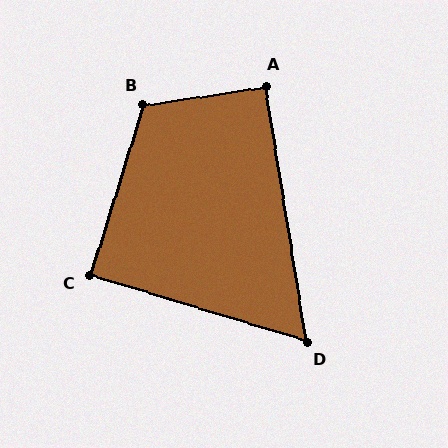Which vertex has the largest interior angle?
B, at approximately 116 degrees.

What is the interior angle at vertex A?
Approximately 90 degrees (approximately right).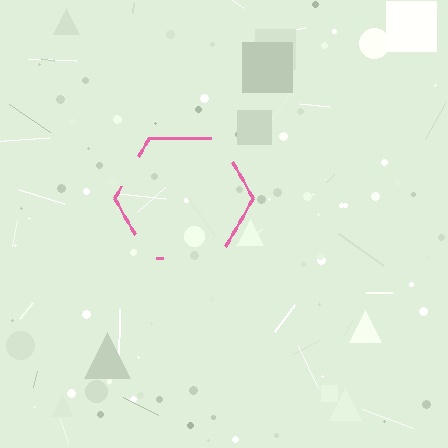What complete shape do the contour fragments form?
The contour fragments form a hexagon.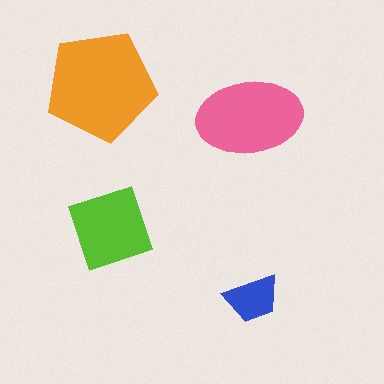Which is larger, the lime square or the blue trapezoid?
The lime square.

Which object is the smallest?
The blue trapezoid.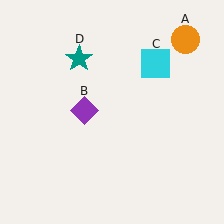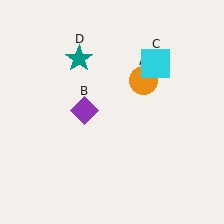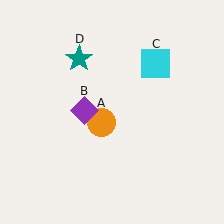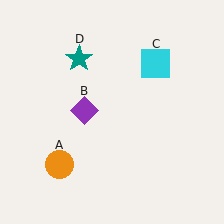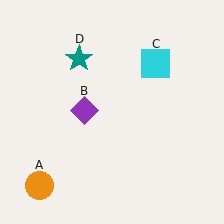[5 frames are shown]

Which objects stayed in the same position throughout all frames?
Purple diamond (object B) and cyan square (object C) and teal star (object D) remained stationary.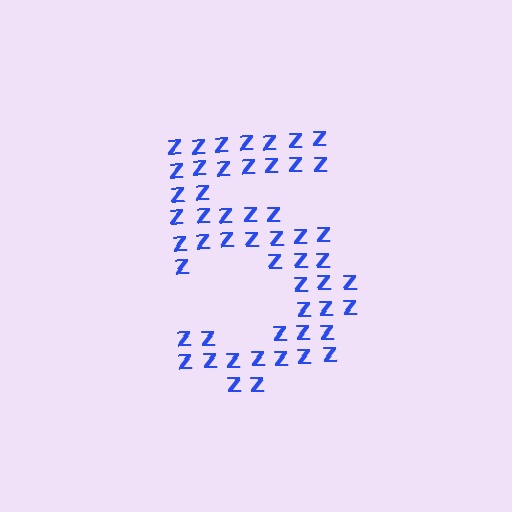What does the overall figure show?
The overall figure shows the digit 5.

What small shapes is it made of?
It is made of small letter Z's.